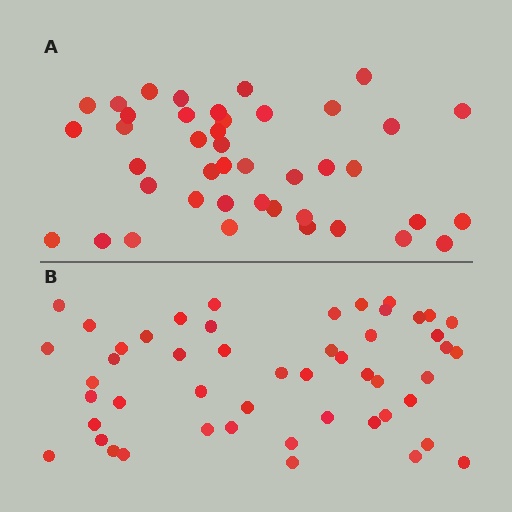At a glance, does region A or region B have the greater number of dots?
Region B (the bottom region) has more dots.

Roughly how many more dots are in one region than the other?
Region B has roughly 8 or so more dots than region A.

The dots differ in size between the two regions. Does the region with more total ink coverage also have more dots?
No. Region A has more total ink coverage because its dots are larger, but region B actually contains more individual dots. Total area can be misleading — the number of items is what matters here.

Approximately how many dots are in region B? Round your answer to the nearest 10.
About 50 dots.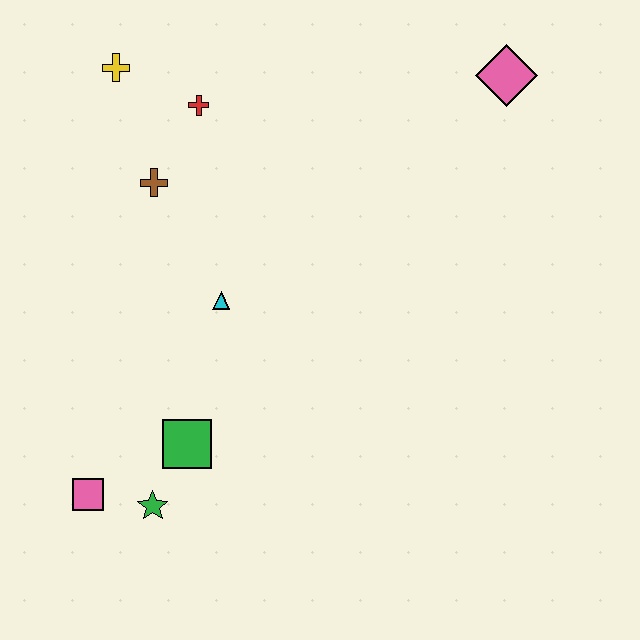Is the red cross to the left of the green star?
No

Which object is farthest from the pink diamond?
The pink square is farthest from the pink diamond.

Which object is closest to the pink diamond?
The red cross is closest to the pink diamond.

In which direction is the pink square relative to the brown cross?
The pink square is below the brown cross.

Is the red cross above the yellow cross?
No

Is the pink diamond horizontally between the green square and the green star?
No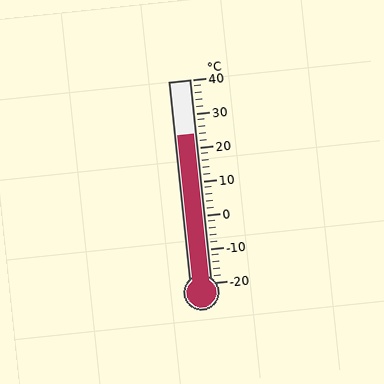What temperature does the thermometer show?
The thermometer shows approximately 24°C.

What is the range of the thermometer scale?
The thermometer scale ranges from -20°C to 40°C.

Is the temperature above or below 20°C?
The temperature is above 20°C.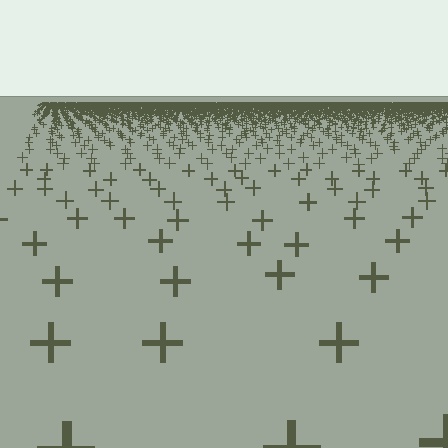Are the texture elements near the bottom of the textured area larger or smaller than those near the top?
Larger. Near the bottom, elements are closer to the viewer and appear at a bigger on-screen size.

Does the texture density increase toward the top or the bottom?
Density increases toward the top.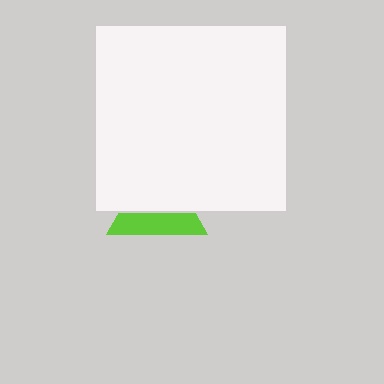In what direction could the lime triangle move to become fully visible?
The lime triangle could move down. That would shift it out from behind the white rectangle entirely.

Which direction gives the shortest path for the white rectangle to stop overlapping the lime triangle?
Moving up gives the shortest separation.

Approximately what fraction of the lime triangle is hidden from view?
Roughly 57% of the lime triangle is hidden behind the white rectangle.